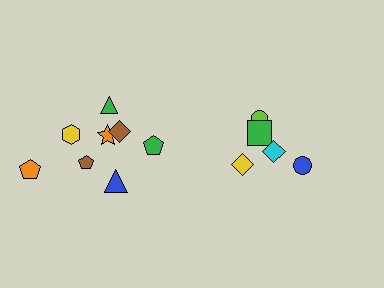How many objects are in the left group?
There are 8 objects.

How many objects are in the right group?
There are 5 objects.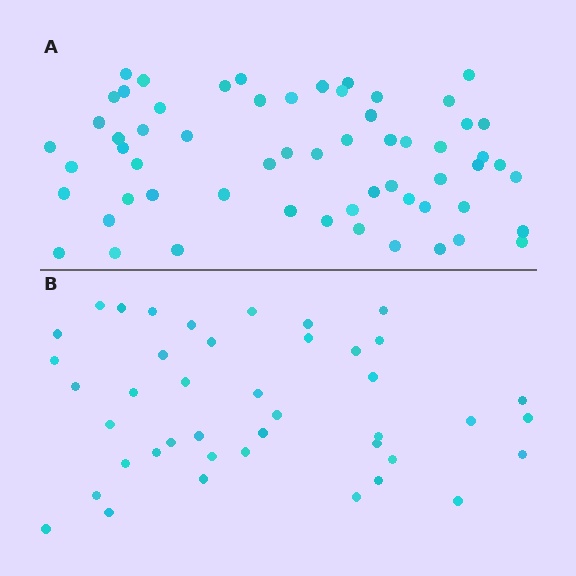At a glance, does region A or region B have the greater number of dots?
Region A (the top region) has more dots.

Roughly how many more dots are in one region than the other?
Region A has approximately 20 more dots than region B.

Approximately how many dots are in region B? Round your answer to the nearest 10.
About 40 dots. (The exact count is 42, which rounds to 40.)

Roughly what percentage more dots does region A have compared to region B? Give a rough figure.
About 45% more.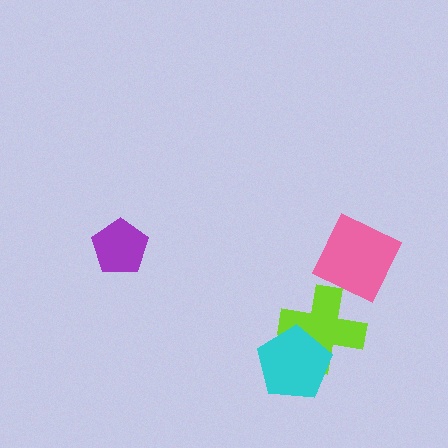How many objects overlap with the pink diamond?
1 object overlaps with the pink diamond.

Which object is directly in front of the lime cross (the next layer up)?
The cyan pentagon is directly in front of the lime cross.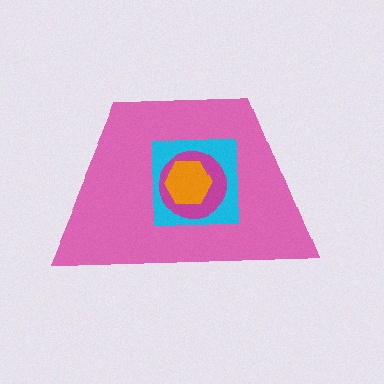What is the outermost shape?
The pink trapezoid.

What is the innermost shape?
The orange hexagon.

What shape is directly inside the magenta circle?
The orange hexagon.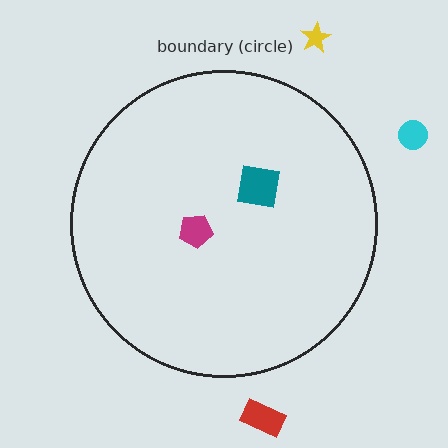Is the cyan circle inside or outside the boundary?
Outside.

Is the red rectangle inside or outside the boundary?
Outside.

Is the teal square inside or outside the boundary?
Inside.